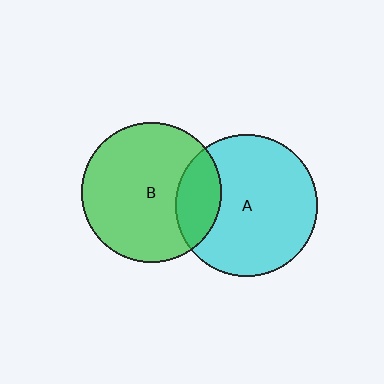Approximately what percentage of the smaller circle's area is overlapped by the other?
Approximately 20%.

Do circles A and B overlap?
Yes.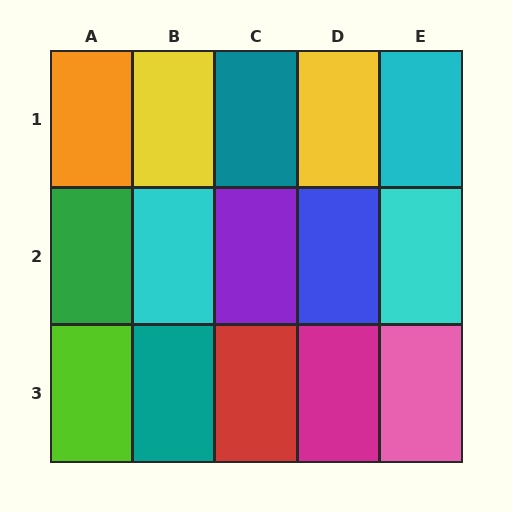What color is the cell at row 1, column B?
Yellow.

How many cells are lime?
1 cell is lime.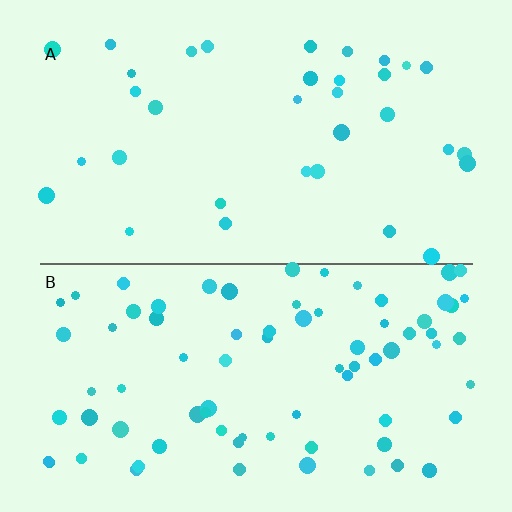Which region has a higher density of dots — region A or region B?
B (the bottom).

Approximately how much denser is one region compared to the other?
Approximately 2.3× — region B over region A.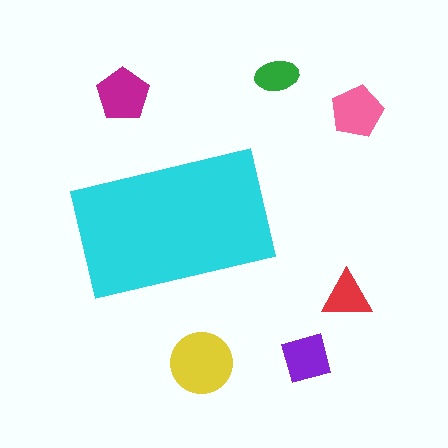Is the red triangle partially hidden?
No, the red triangle is fully visible.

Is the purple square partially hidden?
No, the purple square is fully visible.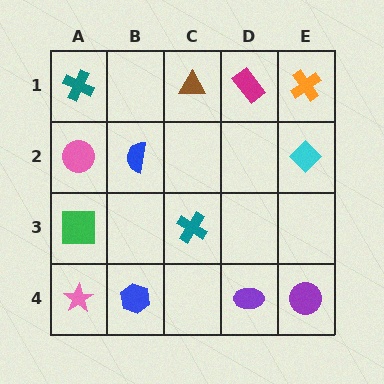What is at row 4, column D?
A purple ellipse.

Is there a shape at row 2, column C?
No, that cell is empty.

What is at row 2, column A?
A pink circle.